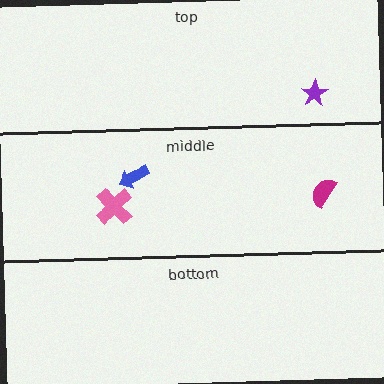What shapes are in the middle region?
The magenta semicircle, the pink cross, the blue arrow.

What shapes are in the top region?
The purple star.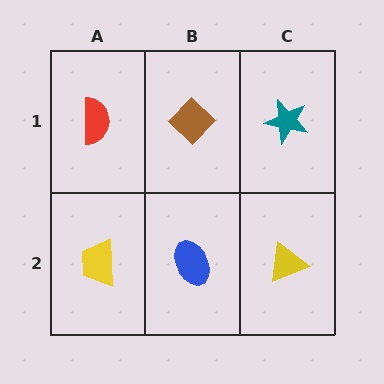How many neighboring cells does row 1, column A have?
2.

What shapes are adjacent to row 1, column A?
A yellow trapezoid (row 2, column A), a brown diamond (row 1, column B).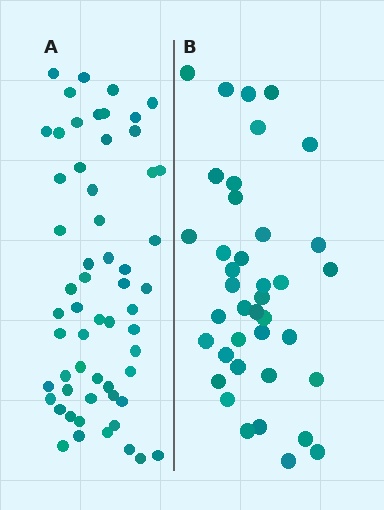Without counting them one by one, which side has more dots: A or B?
Region A (the left region) has more dots.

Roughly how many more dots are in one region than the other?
Region A has approximately 20 more dots than region B.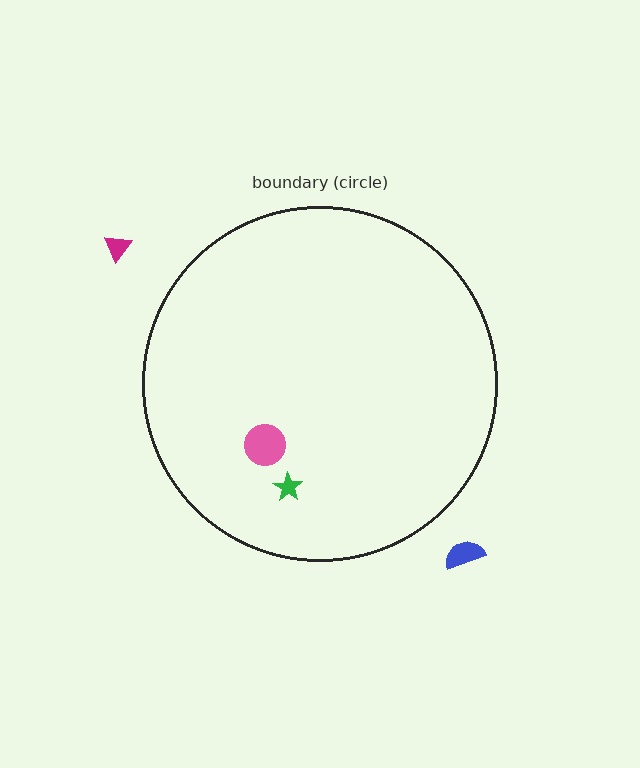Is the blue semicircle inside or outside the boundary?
Outside.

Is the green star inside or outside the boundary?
Inside.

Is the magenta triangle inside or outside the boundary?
Outside.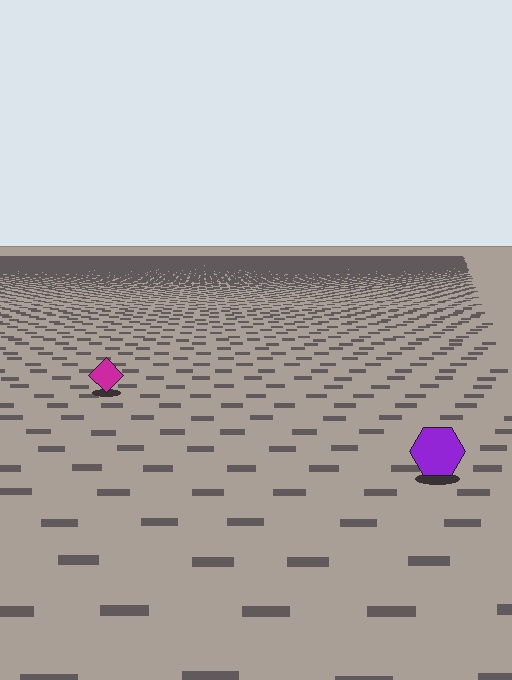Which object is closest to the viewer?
The purple hexagon is closest. The texture marks near it are larger and more spread out.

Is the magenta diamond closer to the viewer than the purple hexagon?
No. The purple hexagon is closer — you can tell from the texture gradient: the ground texture is coarser near it.